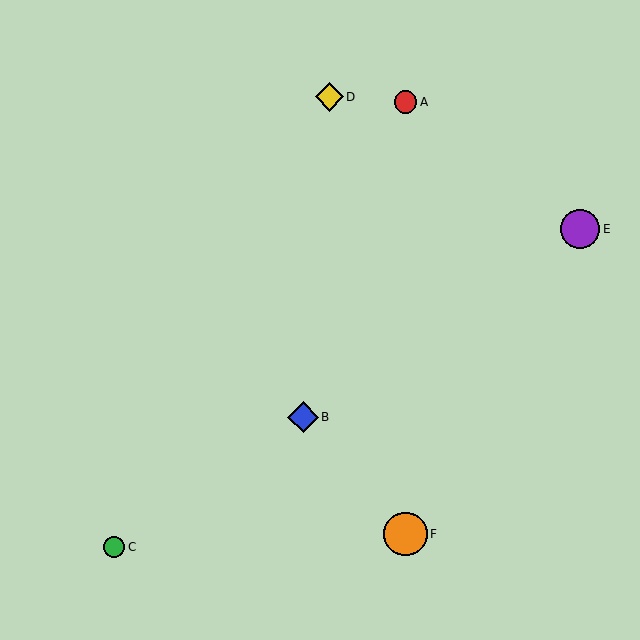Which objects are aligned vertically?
Objects A, F are aligned vertically.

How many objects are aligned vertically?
2 objects (A, F) are aligned vertically.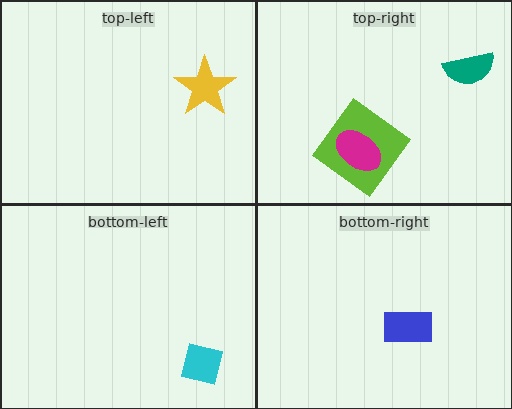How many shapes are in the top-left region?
1.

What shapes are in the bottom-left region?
The cyan square.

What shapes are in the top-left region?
The yellow star.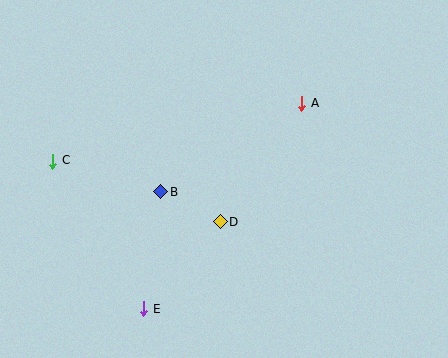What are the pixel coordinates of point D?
Point D is at (220, 222).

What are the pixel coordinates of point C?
Point C is at (52, 161).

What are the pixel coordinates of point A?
Point A is at (302, 103).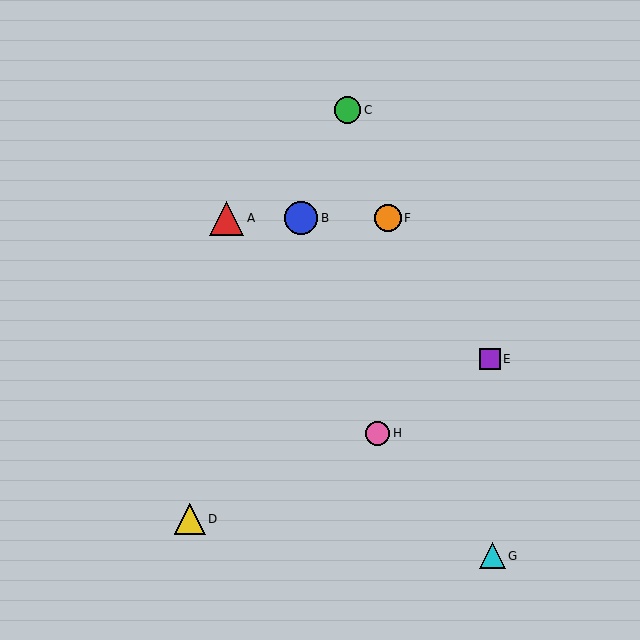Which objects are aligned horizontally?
Objects A, B, F are aligned horizontally.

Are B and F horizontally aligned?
Yes, both are at y≈218.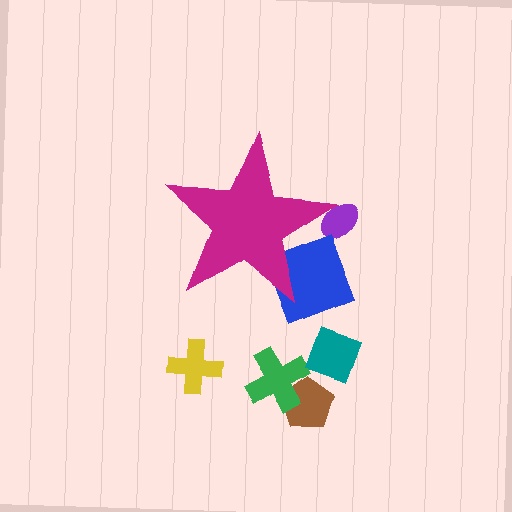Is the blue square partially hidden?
Yes, the blue square is partially hidden behind the magenta star.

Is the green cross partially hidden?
No, the green cross is fully visible.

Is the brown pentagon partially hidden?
No, the brown pentagon is fully visible.